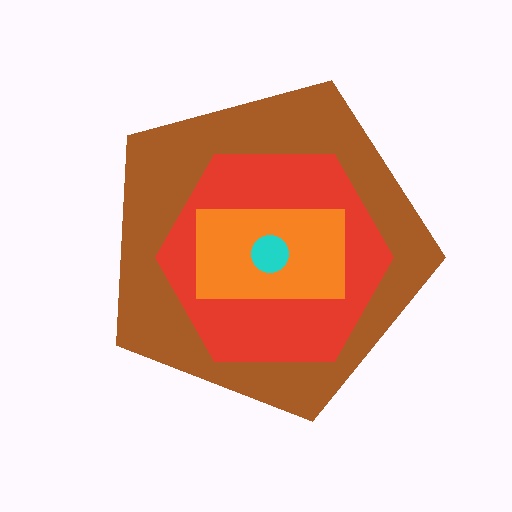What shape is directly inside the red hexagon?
The orange rectangle.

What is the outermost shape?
The brown pentagon.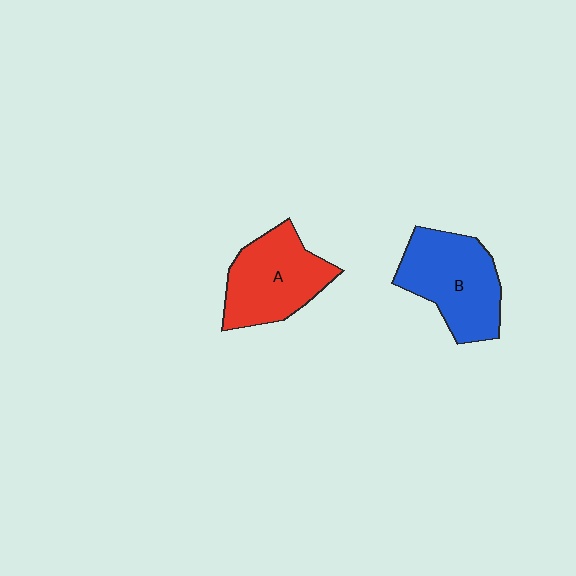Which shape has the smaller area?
Shape A (red).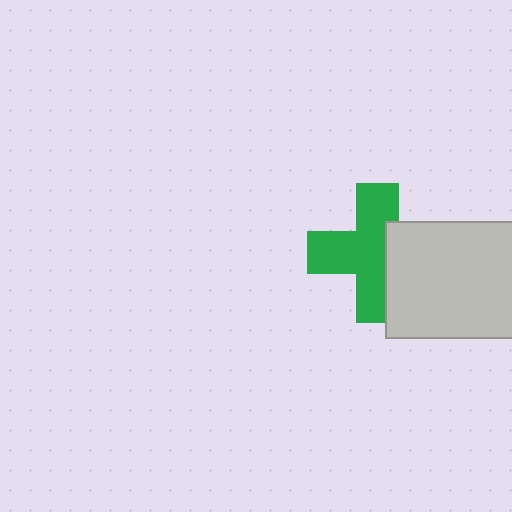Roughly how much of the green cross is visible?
Most of it is visible (roughly 66%).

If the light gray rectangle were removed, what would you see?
You would see the complete green cross.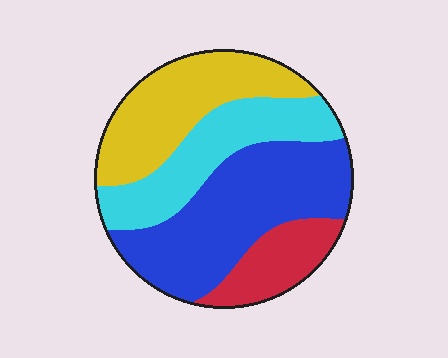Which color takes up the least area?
Red, at roughly 15%.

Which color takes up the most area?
Blue, at roughly 40%.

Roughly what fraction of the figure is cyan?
Cyan covers 23% of the figure.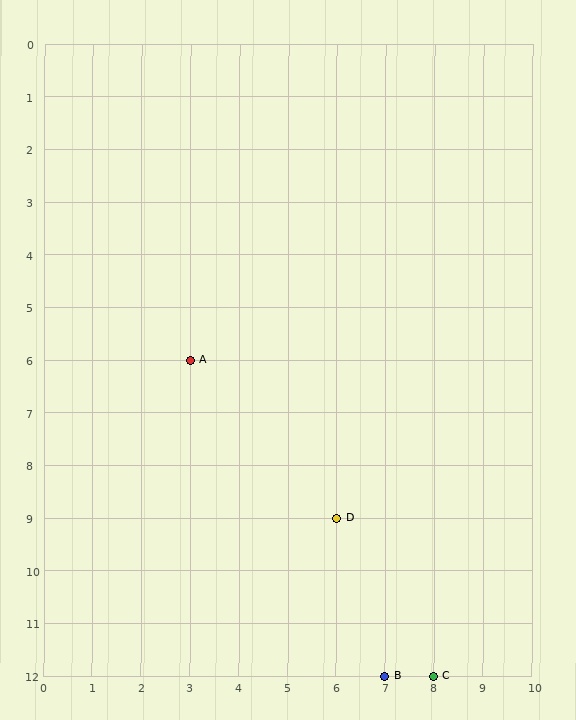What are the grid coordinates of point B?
Point B is at grid coordinates (7, 12).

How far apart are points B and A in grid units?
Points B and A are 4 columns and 6 rows apart (about 7.2 grid units diagonally).